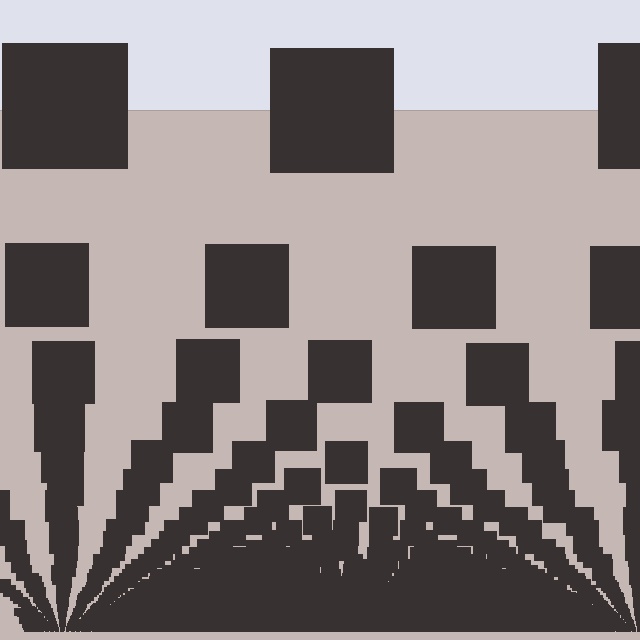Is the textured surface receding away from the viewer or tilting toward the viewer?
The surface appears to tilt toward the viewer. Texture elements get larger and sparser toward the top.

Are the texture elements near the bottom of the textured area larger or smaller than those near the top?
Smaller. The gradient is inverted — elements near the bottom are smaller and denser.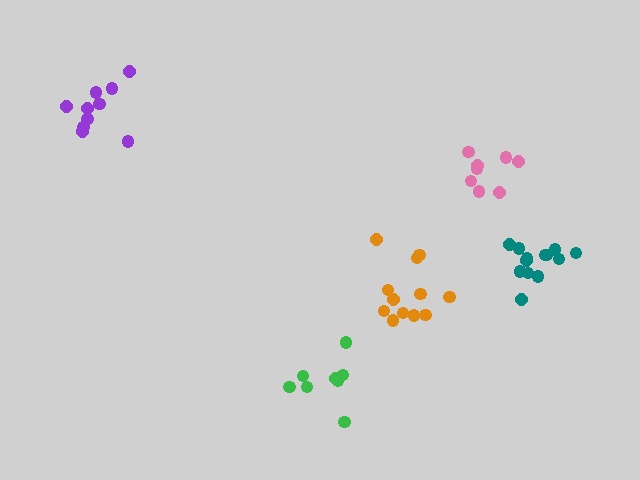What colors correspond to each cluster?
The clusters are colored: teal, green, orange, pink, purple.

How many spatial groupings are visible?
There are 5 spatial groupings.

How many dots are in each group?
Group 1: 13 dots, Group 2: 8 dots, Group 3: 12 dots, Group 4: 8 dots, Group 5: 10 dots (51 total).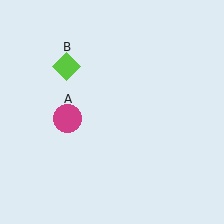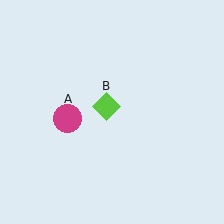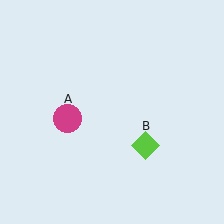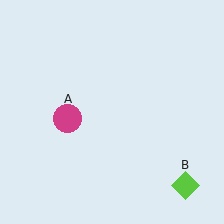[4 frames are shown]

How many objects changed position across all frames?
1 object changed position: lime diamond (object B).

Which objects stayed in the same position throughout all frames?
Magenta circle (object A) remained stationary.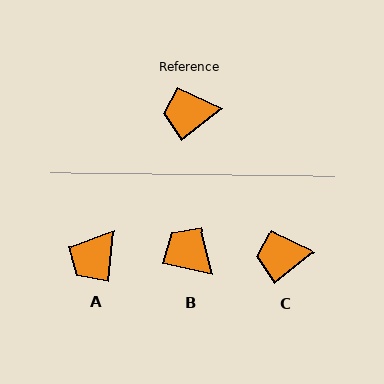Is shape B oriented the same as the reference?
No, it is off by about 51 degrees.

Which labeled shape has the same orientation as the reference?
C.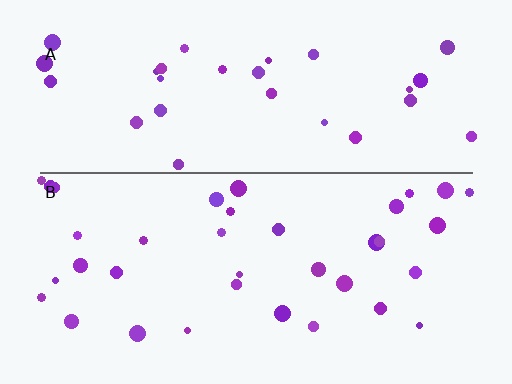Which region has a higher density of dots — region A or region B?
B (the bottom).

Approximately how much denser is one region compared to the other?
Approximately 1.2× — region B over region A.